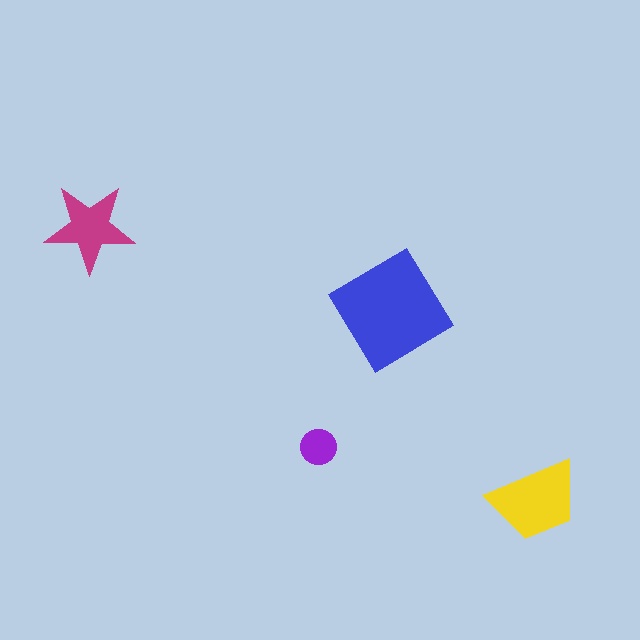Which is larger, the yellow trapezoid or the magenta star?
The yellow trapezoid.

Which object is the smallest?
The purple circle.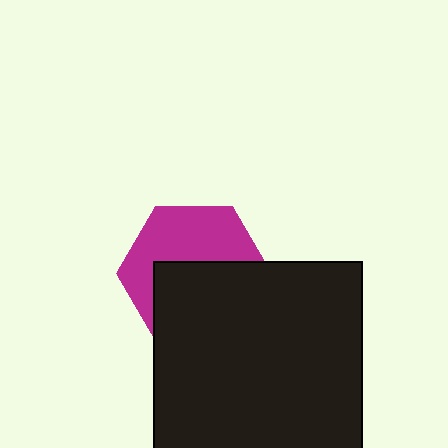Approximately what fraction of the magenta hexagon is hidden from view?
Roughly 51% of the magenta hexagon is hidden behind the black rectangle.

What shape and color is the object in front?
The object in front is a black rectangle.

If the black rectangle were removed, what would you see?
You would see the complete magenta hexagon.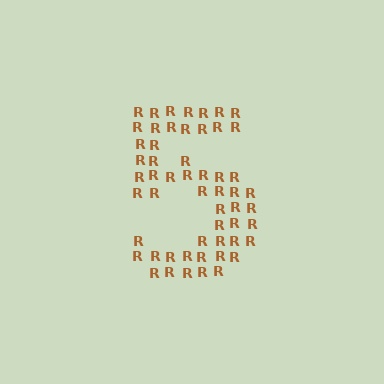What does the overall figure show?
The overall figure shows the digit 5.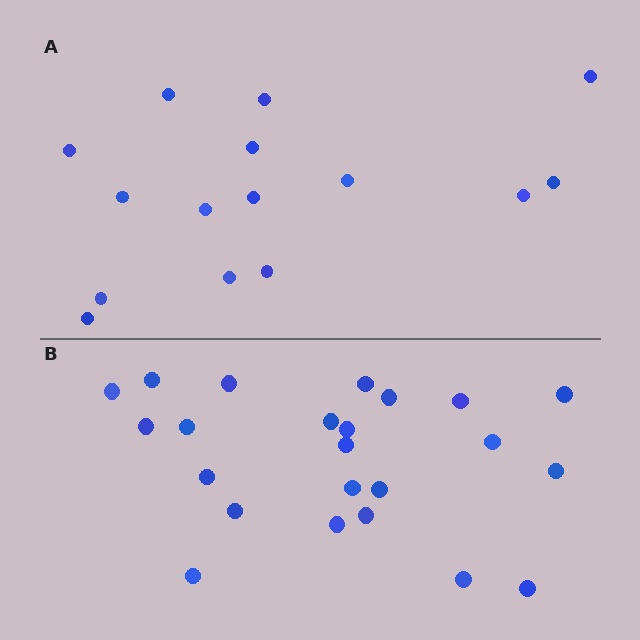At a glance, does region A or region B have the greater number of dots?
Region B (the bottom region) has more dots.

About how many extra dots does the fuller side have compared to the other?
Region B has roughly 8 or so more dots than region A.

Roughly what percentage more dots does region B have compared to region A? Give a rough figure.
About 55% more.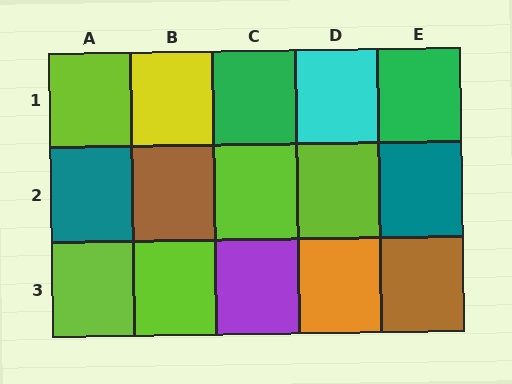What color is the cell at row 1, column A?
Lime.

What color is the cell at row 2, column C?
Lime.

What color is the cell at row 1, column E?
Green.